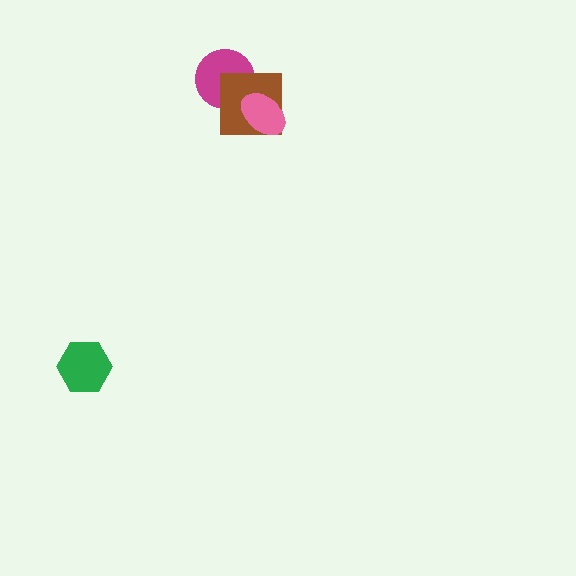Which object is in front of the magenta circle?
The brown square is in front of the magenta circle.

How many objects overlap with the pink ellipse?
1 object overlaps with the pink ellipse.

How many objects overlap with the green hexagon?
0 objects overlap with the green hexagon.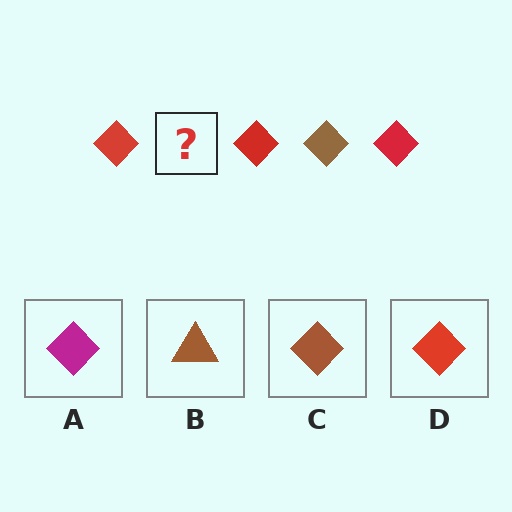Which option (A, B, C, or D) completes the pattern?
C.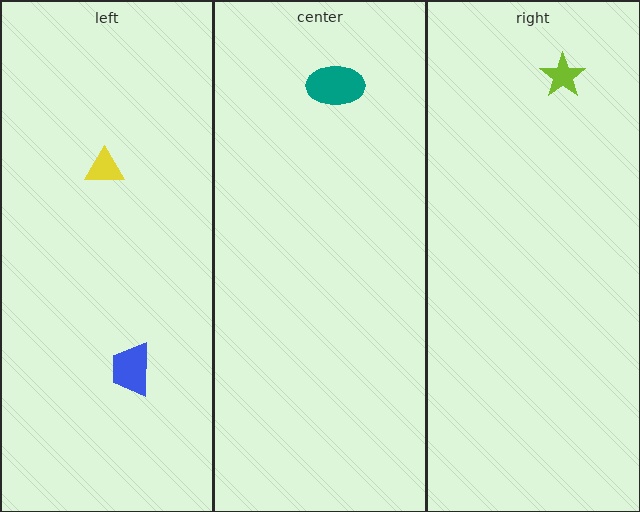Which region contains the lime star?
The right region.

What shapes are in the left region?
The yellow triangle, the blue trapezoid.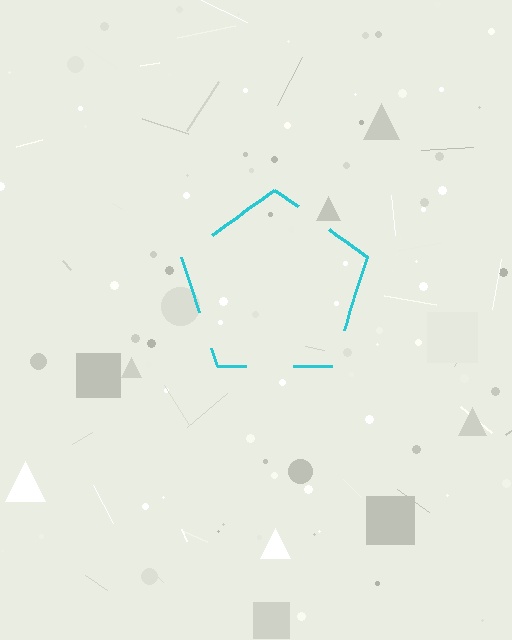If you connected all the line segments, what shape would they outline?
They would outline a pentagon.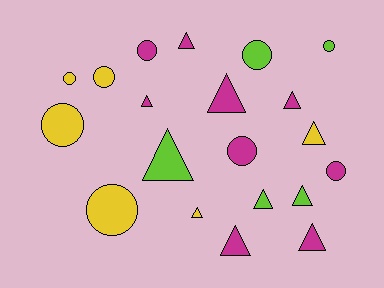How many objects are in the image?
There are 20 objects.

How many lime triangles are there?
There are 3 lime triangles.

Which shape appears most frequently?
Triangle, with 11 objects.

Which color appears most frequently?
Magenta, with 9 objects.